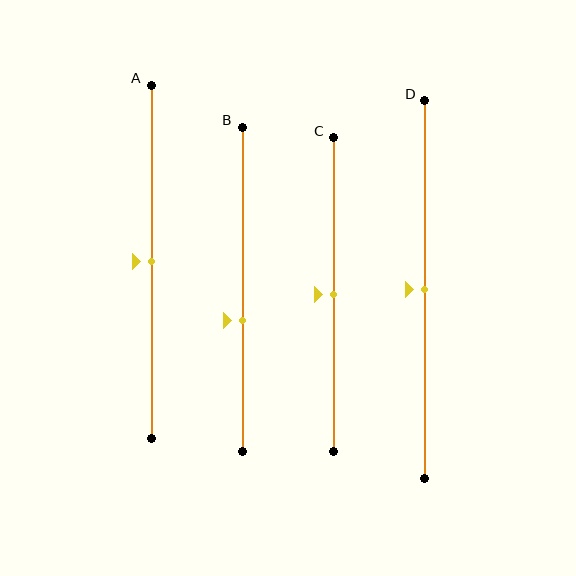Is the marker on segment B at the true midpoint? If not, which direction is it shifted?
No, the marker on segment B is shifted downward by about 10% of the segment length.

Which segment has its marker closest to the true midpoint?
Segment A has its marker closest to the true midpoint.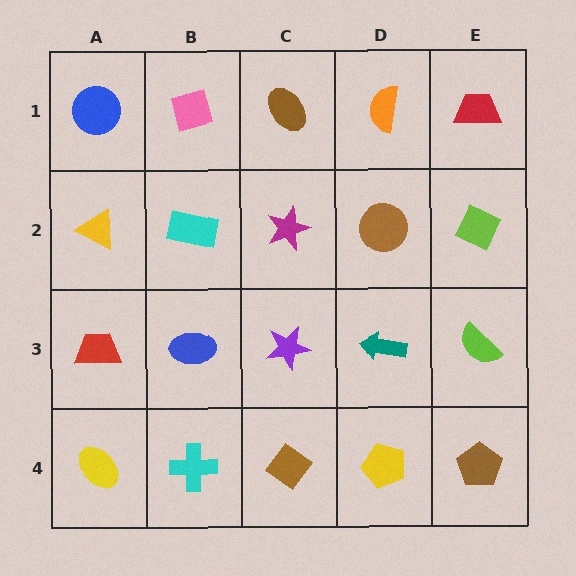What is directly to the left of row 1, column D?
A brown ellipse.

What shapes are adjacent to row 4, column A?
A red trapezoid (row 3, column A), a cyan cross (row 4, column B).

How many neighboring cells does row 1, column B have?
3.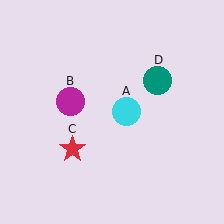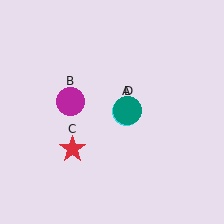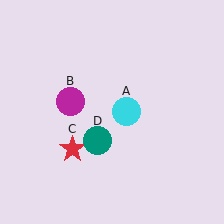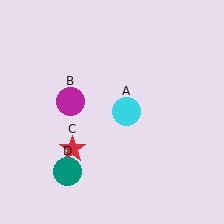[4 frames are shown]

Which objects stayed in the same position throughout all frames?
Cyan circle (object A) and magenta circle (object B) and red star (object C) remained stationary.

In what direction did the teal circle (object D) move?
The teal circle (object D) moved down and to the left.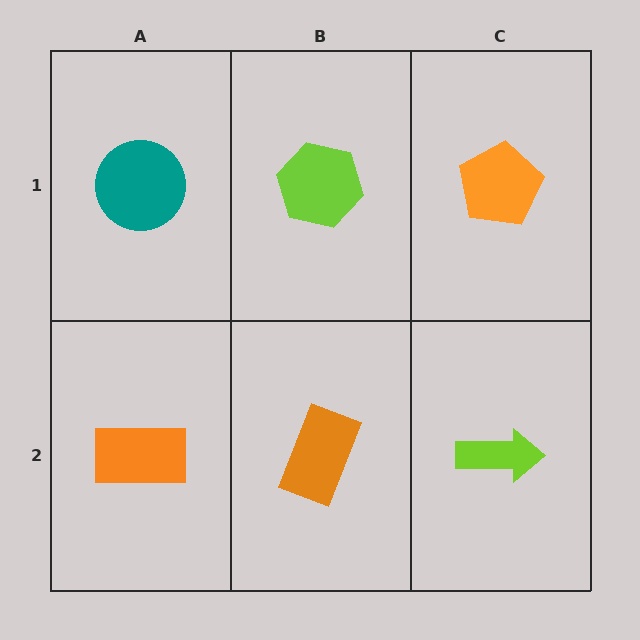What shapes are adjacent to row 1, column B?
An orange rectangle (row 2, column B), a teal circle (row 1, column A), an orange pentagon (row 1, column C).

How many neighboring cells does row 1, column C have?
2.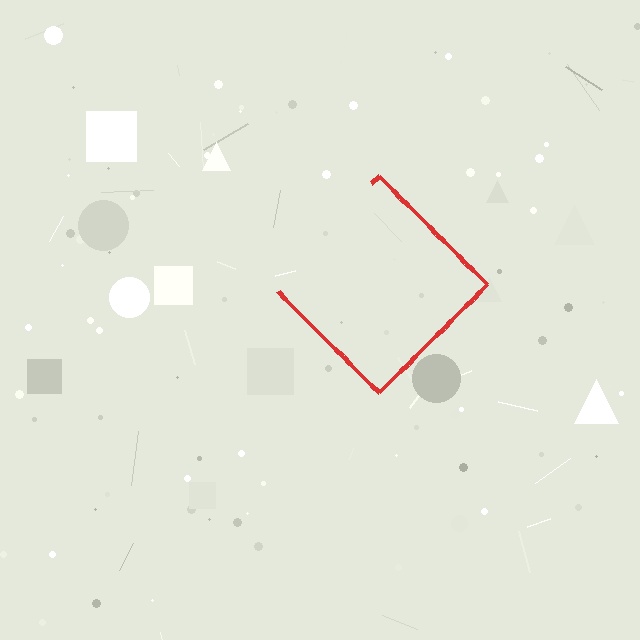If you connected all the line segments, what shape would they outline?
They would outline a diamond.